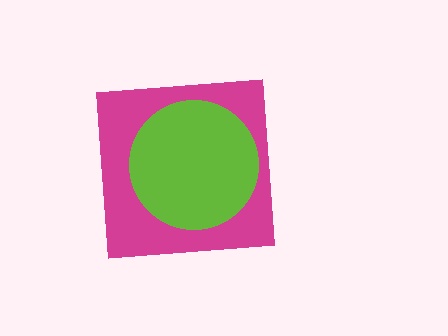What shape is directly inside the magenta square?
The lime circle.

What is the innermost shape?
The lime circle.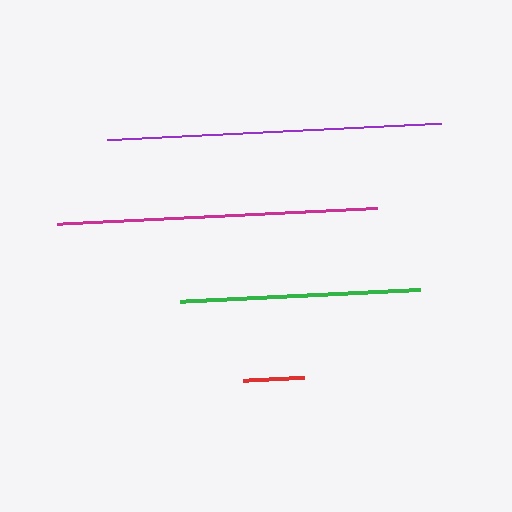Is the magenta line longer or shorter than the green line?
The magenta line is longer than the green line.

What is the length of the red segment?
The red segment is approximately 61 pixels long.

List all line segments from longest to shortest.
From longest to shortest: purple, magenta, green, red.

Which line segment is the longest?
The purple line is the longest at approximately 335 pixels.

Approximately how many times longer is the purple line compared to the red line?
The purple line is approximately 5.5 times the length of the red line.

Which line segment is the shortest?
The red line is the shortest at approximately 61 pixels.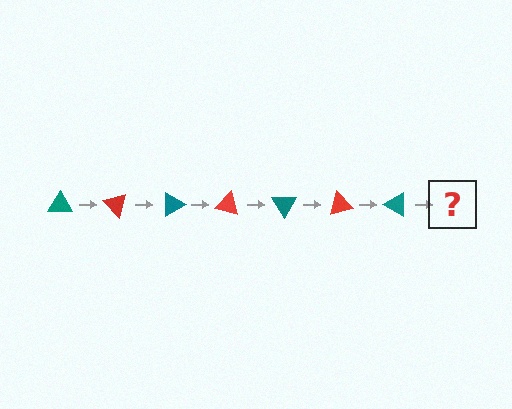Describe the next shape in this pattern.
It should be a red triangle, rotated 315 degrees from the start.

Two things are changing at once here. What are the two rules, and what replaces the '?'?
The two rules are that it rotates 45 degrees each step and the color cycles through teal and red. The '?' should be a red triangle, rotated 315 degrees from the start.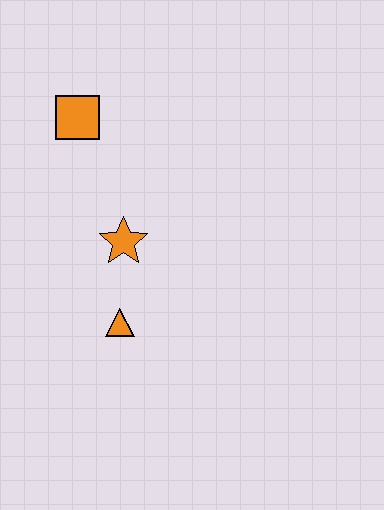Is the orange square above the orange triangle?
Yes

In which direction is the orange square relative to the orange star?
The orange square is above the orange star.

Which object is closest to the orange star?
The orange triangle is closest to the orange star.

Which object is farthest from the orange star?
The orange square is farthest from the orange star.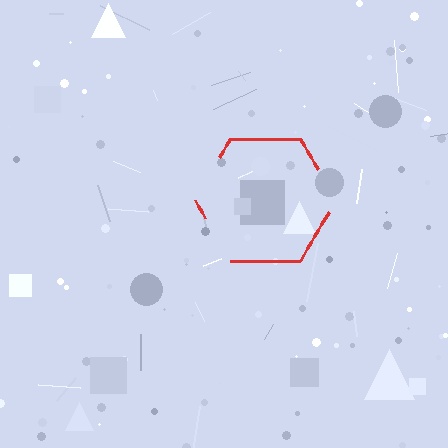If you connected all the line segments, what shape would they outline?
They would outline a hexagon.